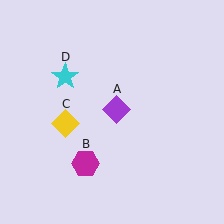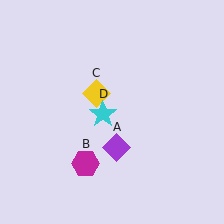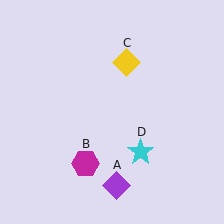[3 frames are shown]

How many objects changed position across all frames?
3 objects changed position: purple diamond (object A), yellow diamond (object C), cyan star (object D).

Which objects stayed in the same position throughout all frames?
Magenta hexagon (object B) remained stationary.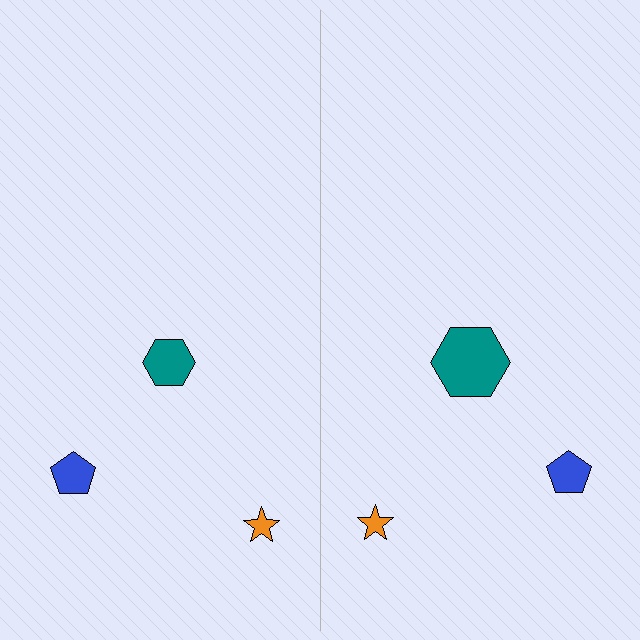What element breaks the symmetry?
The teal hexagon on the right side has a different size than its mirror counterpart.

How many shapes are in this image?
There are 6 shapes in this image.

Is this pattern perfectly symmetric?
No, the pattern is not perfectly symmetric. The teal hexagon on the right side has a different size than its mirror counterpart.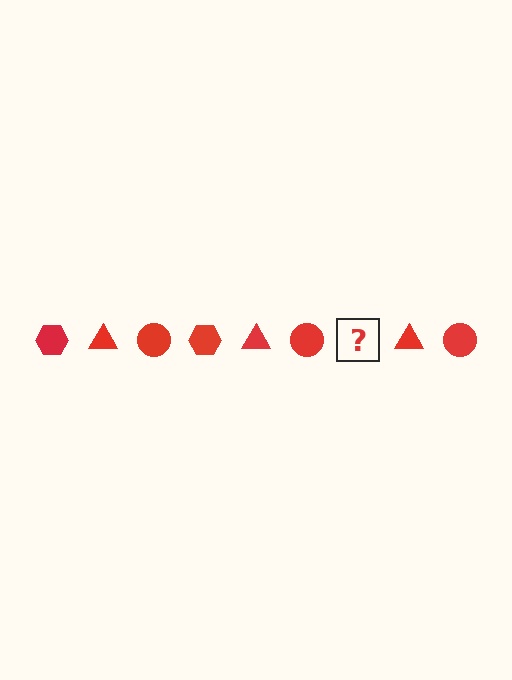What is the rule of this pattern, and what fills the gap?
The rule is that the pattern cycles through hexagon, triangle, circle shapes in red. The gap should be filled with a red hexagon.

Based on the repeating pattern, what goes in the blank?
The blank should be a red hexagon.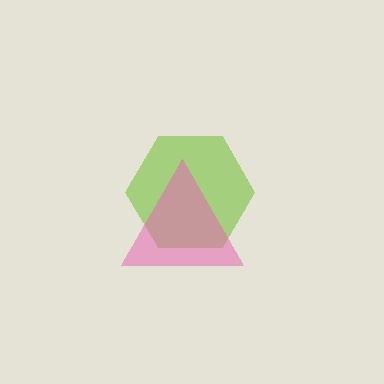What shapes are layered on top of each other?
The layered shapes are: a lime hexagon, a pink triangle.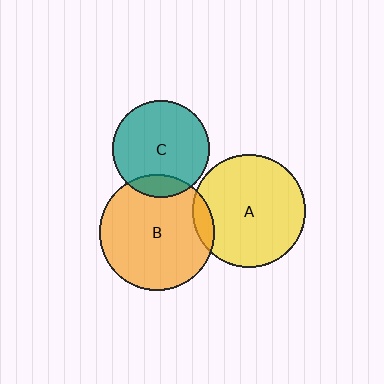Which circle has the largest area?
Circle B (orange).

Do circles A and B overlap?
Yes.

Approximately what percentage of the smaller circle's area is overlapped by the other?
Approximately 10%.